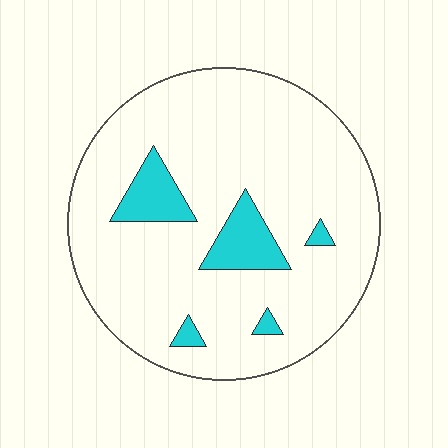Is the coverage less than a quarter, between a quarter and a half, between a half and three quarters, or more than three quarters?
Less than a quarter.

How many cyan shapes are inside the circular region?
5.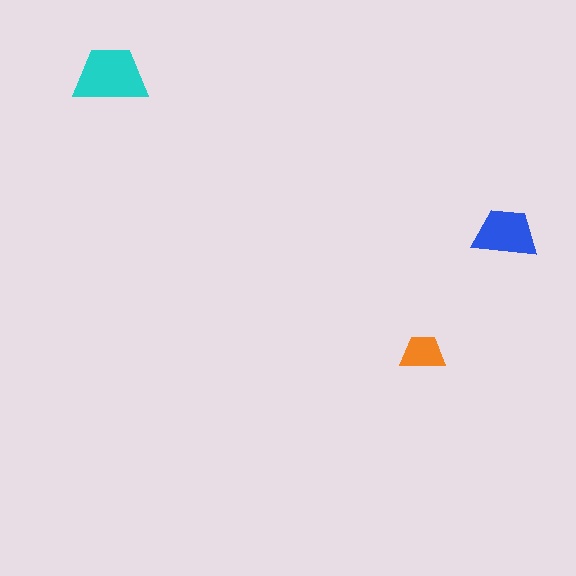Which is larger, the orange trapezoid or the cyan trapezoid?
The cyan one.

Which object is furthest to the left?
The cyan trapezoid is leftmost.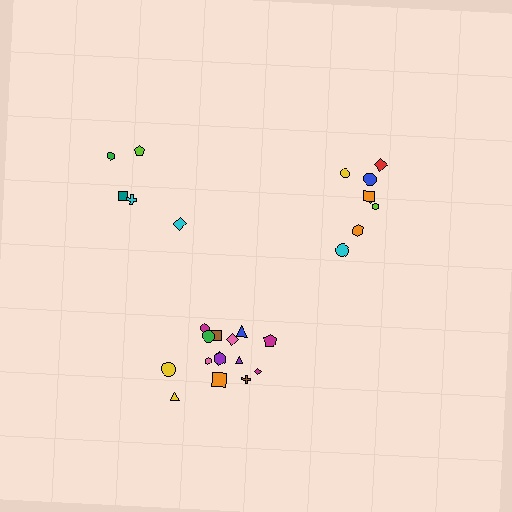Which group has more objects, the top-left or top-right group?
The top-right group.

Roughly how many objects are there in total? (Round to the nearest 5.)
Roughly 30 objects in total.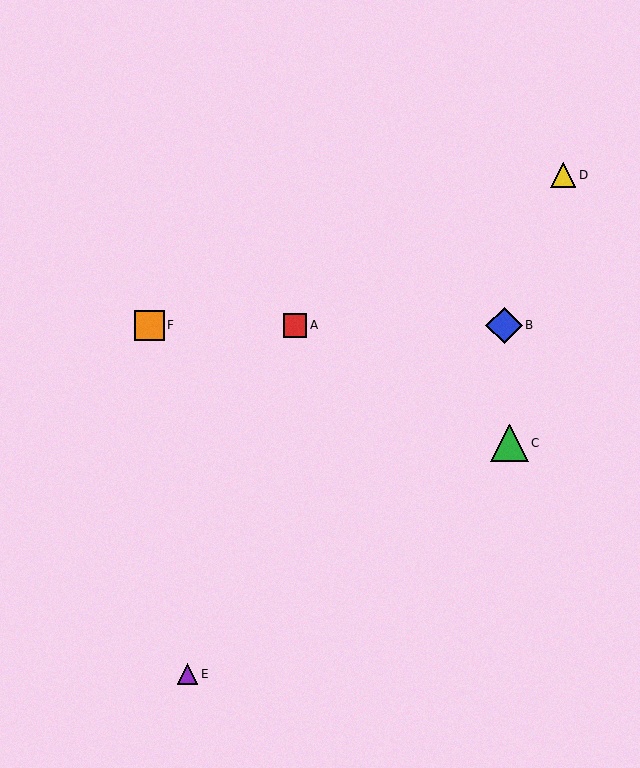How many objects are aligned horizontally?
3 objects (A, B, F) are aligned horizontally.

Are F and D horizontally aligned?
No, F is at y≈325 and D is at y≈175.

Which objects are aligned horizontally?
Objects A, B, F are aligned horizontally.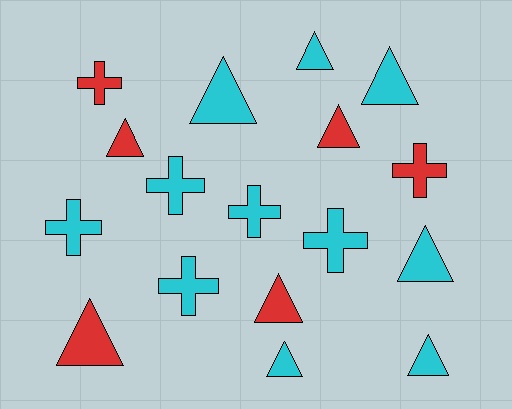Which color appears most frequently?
Cyan, with 11 objects.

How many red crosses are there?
There are 2 red crosses.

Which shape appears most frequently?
Triangle, with 10 objects.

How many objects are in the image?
There are 17 objects.